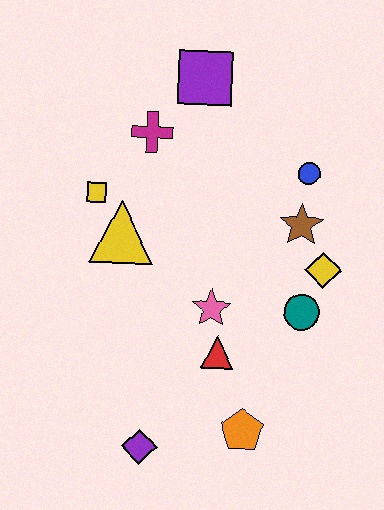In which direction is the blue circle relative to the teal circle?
The blue circle is above the teal circle.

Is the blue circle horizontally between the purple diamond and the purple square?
No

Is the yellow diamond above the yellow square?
No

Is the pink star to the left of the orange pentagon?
Yes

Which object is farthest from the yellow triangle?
The orange pentagon is farthest from the yellow triangle.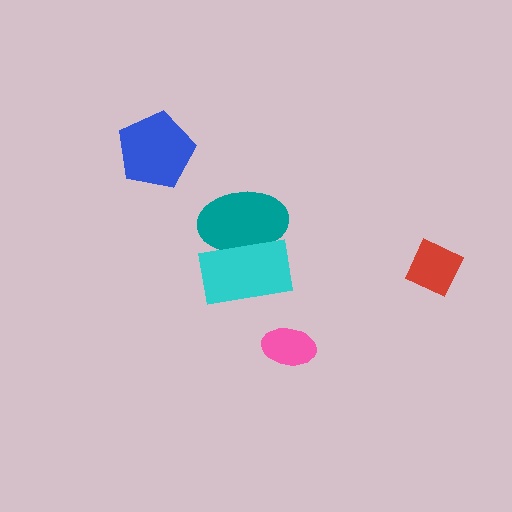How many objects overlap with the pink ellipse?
0 objects overlap with the pink ellipse.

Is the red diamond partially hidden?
No, no other shape covers it.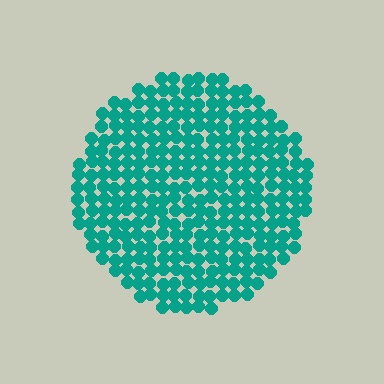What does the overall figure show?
The overall figure shows a circle.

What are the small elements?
The small elements are circles.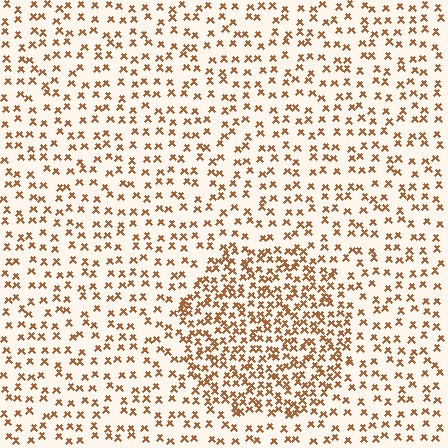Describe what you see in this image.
The image contains small brown elements arranged at two different densities. A circle-shaped region is visible where the elements are more densely packed than the surrounding area.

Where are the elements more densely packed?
The elements are more densely packed inside the circle boundary.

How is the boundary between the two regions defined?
The boundary is defined by a change in element density (approximately 2.1x ratio). All elements are the same color, size, and shape.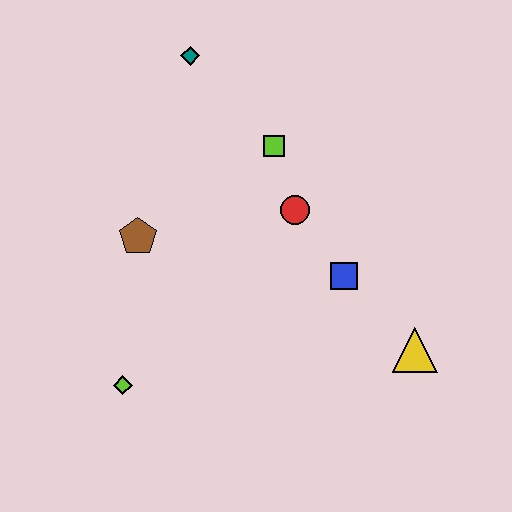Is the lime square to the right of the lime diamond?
Yes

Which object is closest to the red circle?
The lime square is closest to the red circle.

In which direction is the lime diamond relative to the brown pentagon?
The lime diamond is below the brown pentagon.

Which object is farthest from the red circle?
The lime diamond is farthest from the red circle.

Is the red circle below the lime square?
Yes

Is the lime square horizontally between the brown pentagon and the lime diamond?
No